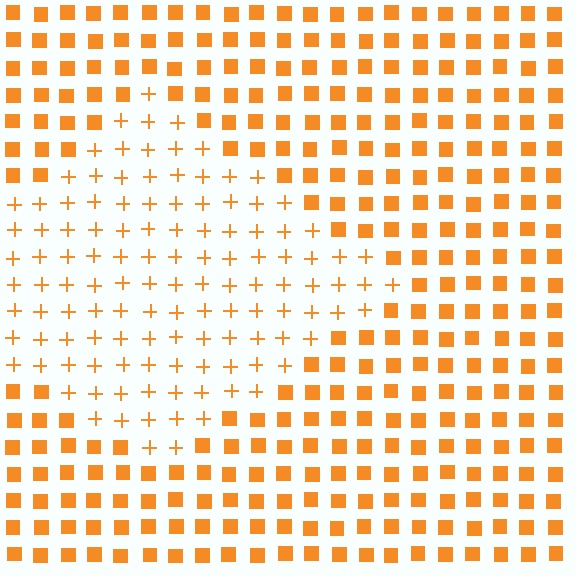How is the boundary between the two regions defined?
The boundary is defined by a change in element shape: plus signs inside vs. squares outside. All elements share the same color and spacing.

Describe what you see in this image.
The image is filled with small orange elements arranged in a uniform grid. A diamond-shaped region contains plus signs, while the surrounding area contains squares. The boundary is defined purely by the change in element shape.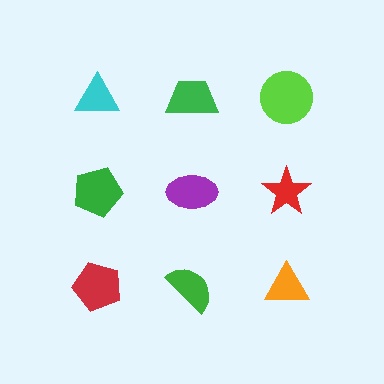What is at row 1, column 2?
A green trapezoid.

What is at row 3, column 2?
A green semicircle.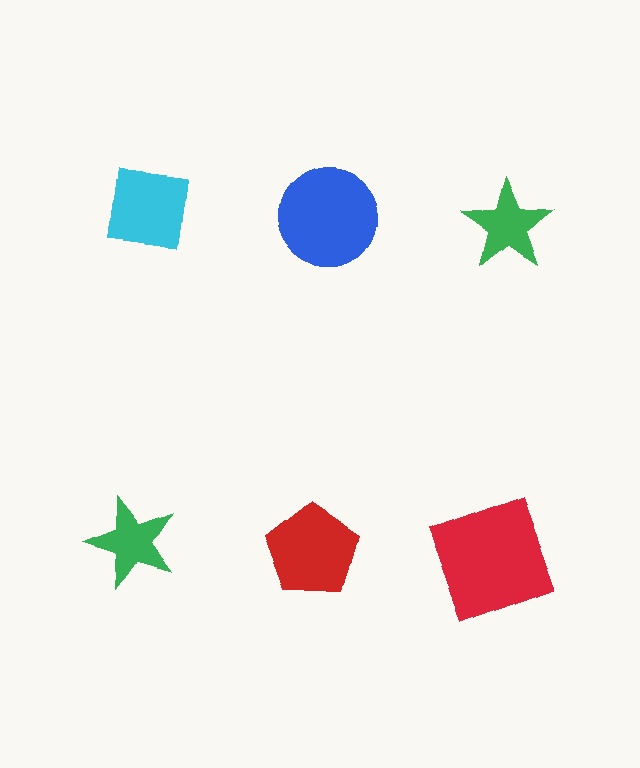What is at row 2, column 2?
A red pentagon.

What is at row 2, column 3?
A red square.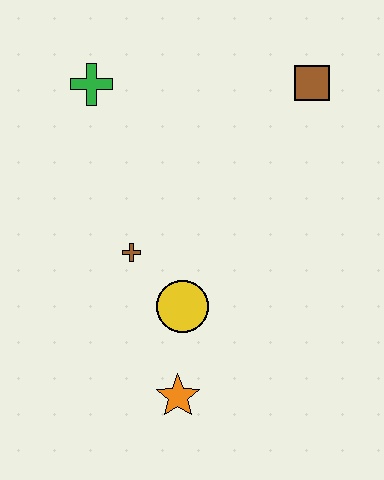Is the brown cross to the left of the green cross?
No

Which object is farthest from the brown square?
The orange star is farthest from the brown square.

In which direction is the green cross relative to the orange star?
The green cross is above the orange star.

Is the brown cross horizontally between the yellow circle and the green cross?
Yes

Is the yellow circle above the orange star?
Yes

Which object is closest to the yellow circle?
The brown cross is closest to the yellow circle.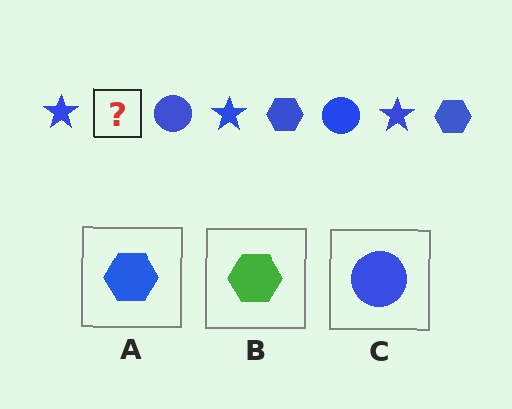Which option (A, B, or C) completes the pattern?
A.